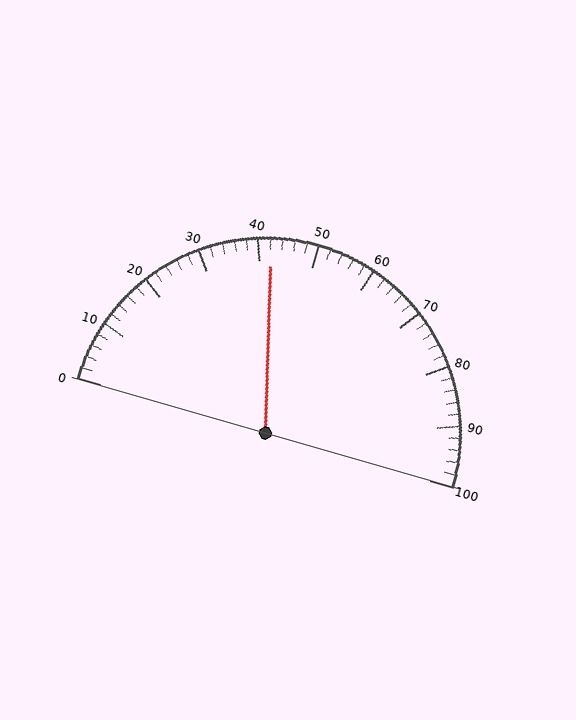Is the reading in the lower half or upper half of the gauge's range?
The reading is in the lower half of the range (0 to 100).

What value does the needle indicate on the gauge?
The needle indicates approximately 42.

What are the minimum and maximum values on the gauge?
The gauge ranges from 0 to 100.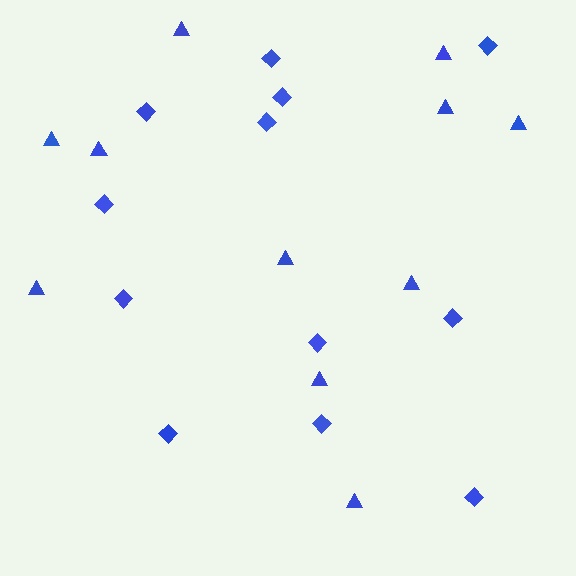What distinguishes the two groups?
There are 2 groups: one group of triangles (11) and one group of diamonds (12).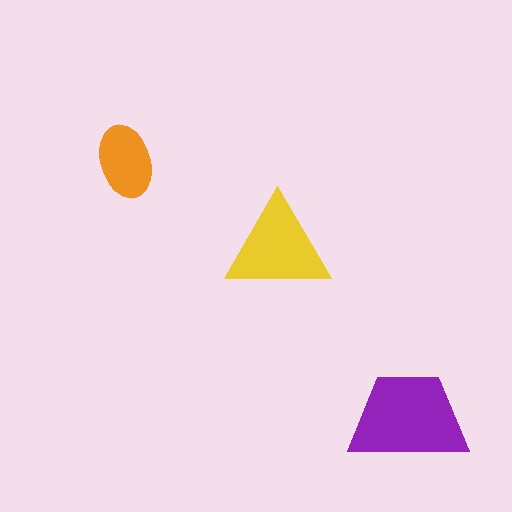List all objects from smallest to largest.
The orange ellipse, the yellow triangle, the purple trapezoid.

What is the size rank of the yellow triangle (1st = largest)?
2nd.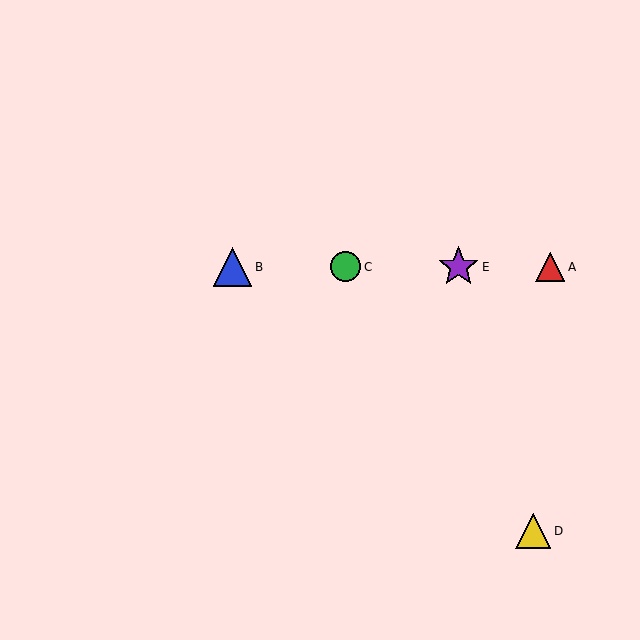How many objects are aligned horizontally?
4 objects (A, B, C, E) are aligned horizontally.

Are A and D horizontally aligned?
No, A is at y≈267 and D is at y≈531.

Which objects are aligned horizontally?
Objects A, B, C, E are aligned horizontally.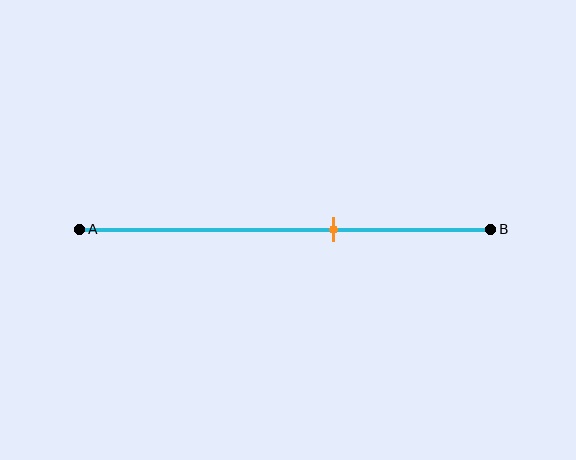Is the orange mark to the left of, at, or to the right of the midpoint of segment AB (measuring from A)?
The orange mark is to the right of the midpoint of segment AB.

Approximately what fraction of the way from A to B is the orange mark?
The orange mark is approximately 60% of the way from A to B.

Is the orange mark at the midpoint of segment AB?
No, the mark is at about 60% from A, not at the 50% midpoint.